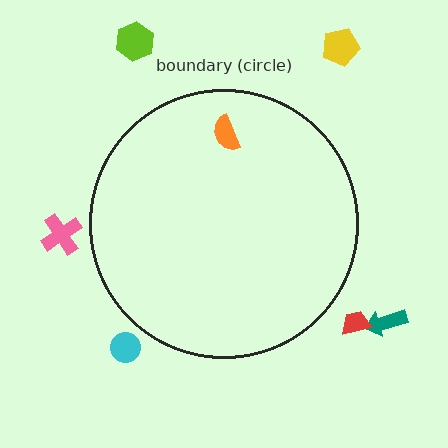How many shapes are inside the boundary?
1 inside, 6 outside.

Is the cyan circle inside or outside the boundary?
Outside.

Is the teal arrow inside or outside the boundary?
Outside.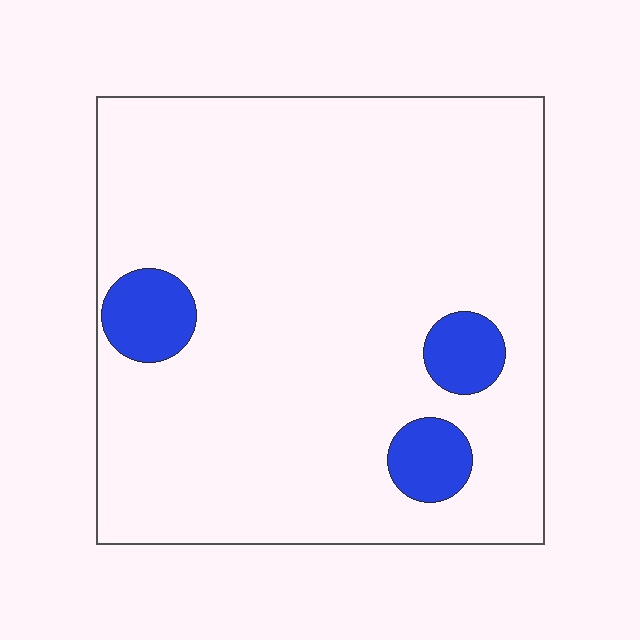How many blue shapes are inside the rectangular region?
3.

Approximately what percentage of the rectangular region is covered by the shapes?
Approximately 10%.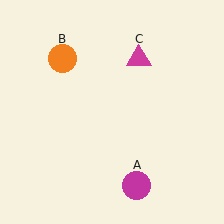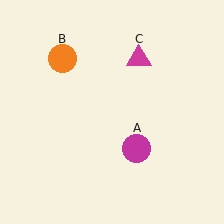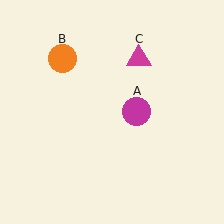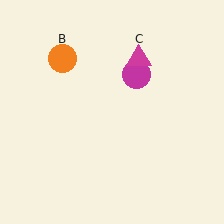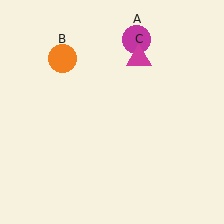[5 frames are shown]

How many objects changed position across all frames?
1 object changed position: magenta circle (object A).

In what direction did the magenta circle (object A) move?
The magenta circle (object A) moved up.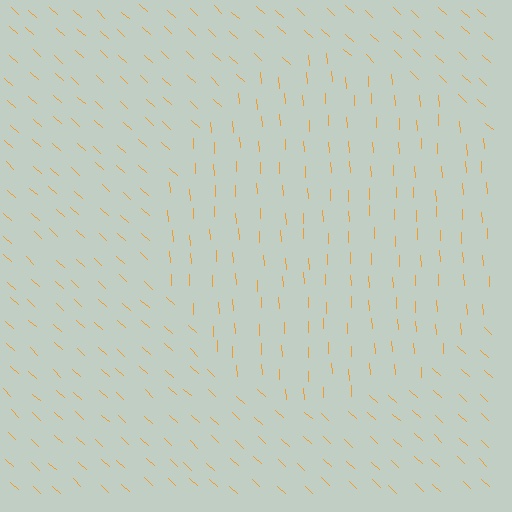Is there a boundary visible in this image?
Yes, there is a texture boundary formed by a change in line orientation.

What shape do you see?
I see a circle.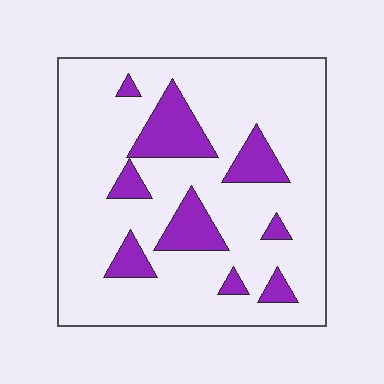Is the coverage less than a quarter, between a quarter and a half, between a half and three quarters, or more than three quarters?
Less than a quarter.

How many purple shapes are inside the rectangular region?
9.